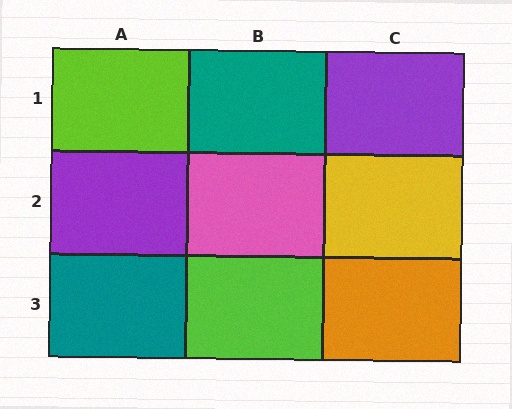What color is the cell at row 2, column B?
Pink.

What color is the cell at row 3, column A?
Teal.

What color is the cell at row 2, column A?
Purple.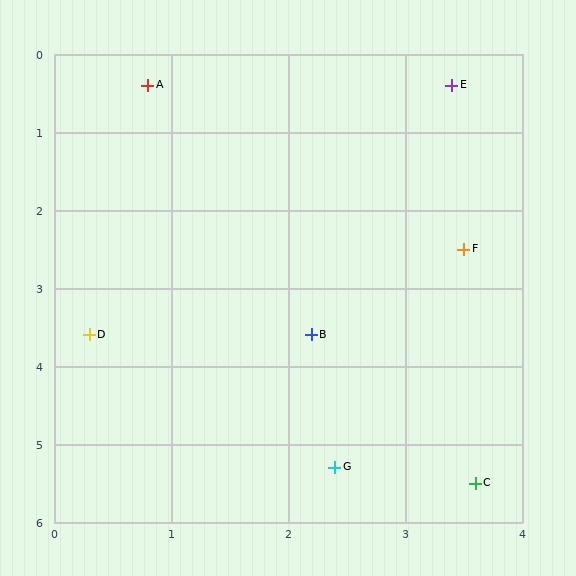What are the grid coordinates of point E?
Point E is at approximately (3.4, 0.4).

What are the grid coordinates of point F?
Point F is at approximately (3.5, 2.5).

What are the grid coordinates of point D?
Point D is at approximately (0.3, 3.6).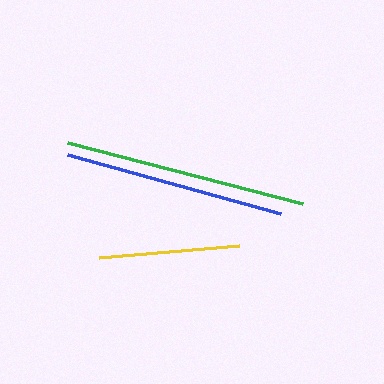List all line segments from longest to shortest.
From longest to shortest: green, blue, yellow.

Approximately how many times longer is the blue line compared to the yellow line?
The blue line is approximately 1.6 times the length of the yellow line.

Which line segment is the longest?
The green line is the longest at approximately 243 pixels.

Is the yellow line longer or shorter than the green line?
The green line is longer than the yellow line.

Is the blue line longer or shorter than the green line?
The green line is longer than the blue line.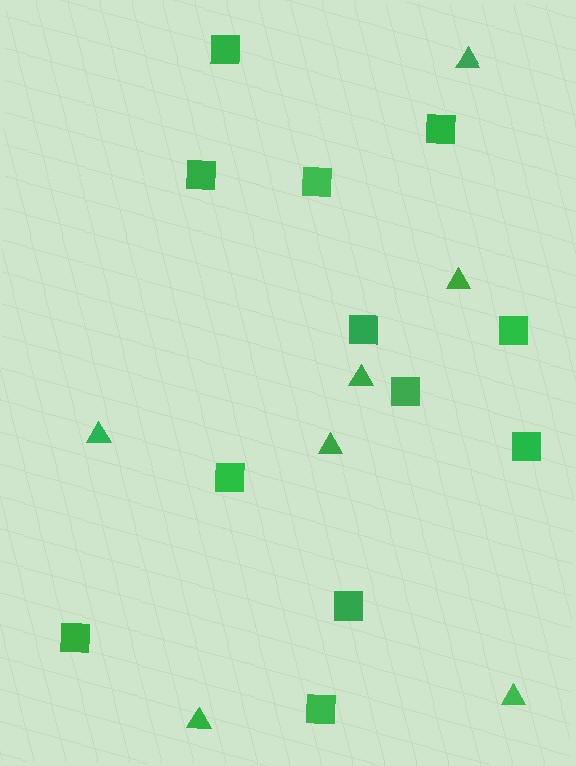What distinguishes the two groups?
There are 2 groups: one group of squares (12) and one group of triangles (7).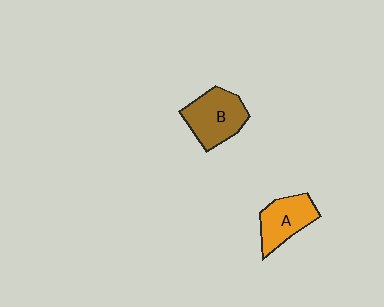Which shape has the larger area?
Shape B (brown).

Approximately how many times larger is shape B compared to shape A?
Approximately 1.2 times.